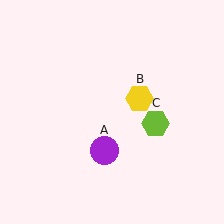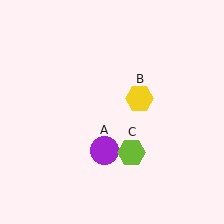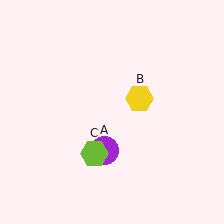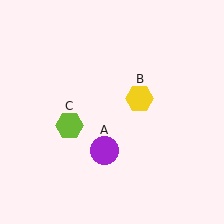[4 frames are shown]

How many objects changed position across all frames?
1 object changed position: lime hexagon (object C).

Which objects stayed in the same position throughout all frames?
Purple circle (object A) and yellow hexagon (object B) remained stationary.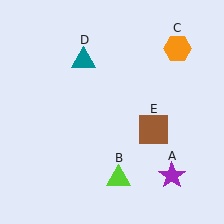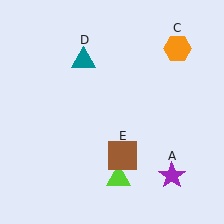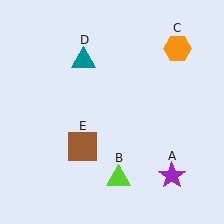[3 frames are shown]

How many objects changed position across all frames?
1 object changed position: brown square (object E).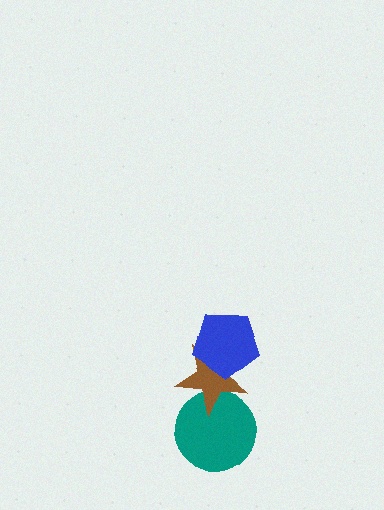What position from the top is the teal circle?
The teal circle is 3rd from the top.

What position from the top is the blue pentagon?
The blue pentagon is 1st from the top.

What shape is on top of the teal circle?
The brown star is on top of the teal circle.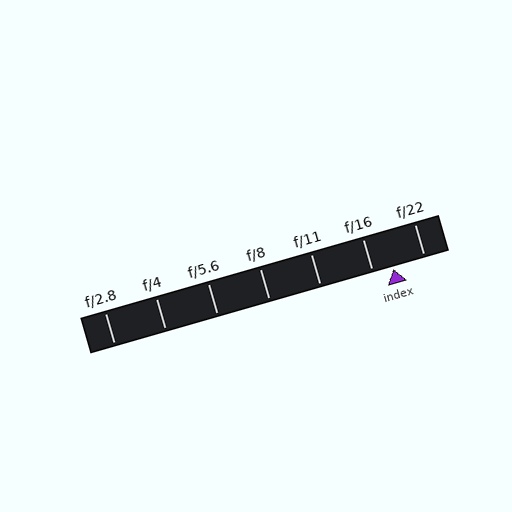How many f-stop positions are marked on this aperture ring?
There are 7 f-stop positions marked.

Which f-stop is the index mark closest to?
The index mark is closest to f/16.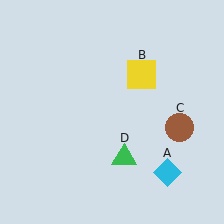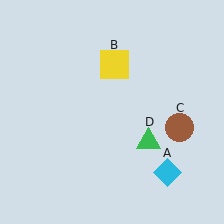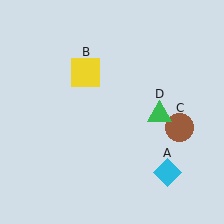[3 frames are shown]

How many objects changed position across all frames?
2 objects changed position: yellow square (object B), green triangle (object D).